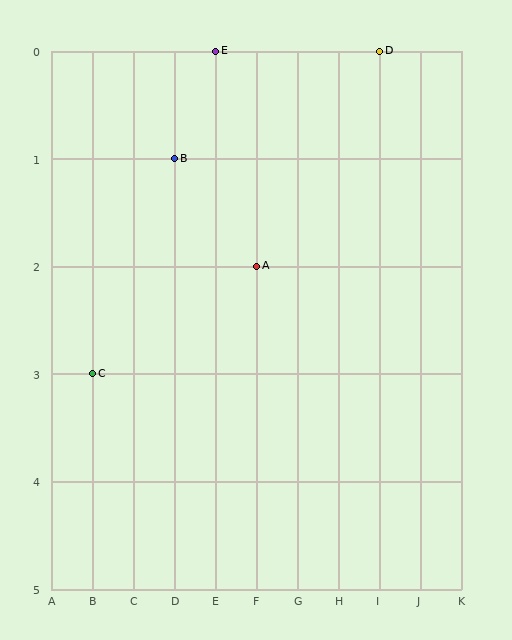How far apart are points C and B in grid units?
Points C and B are 2 columns and 2 rows apart (about 2.8 grid units diagonally).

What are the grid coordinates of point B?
Point B is at grid coordinates (D, 1).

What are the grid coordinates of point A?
Point A is at grid coordinates (F, 2).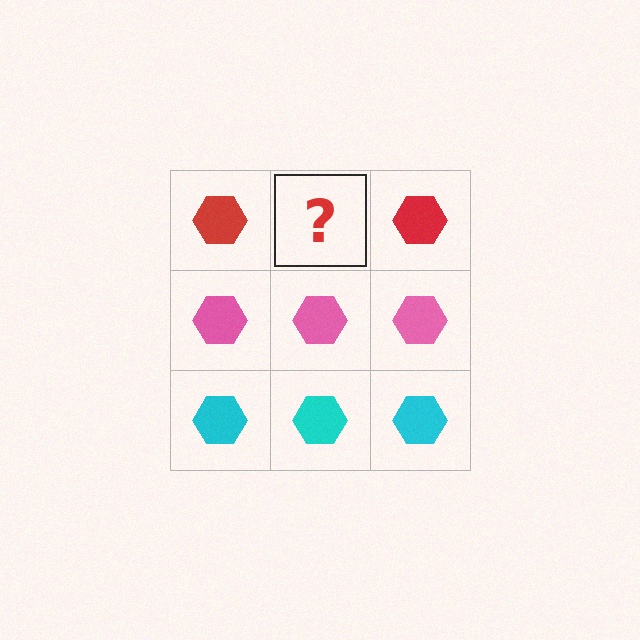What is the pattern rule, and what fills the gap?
The rule is that each row has a consistent color. The gap should be filled with a red hexagon.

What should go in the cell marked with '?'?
The missing cell should contain a red hexagon.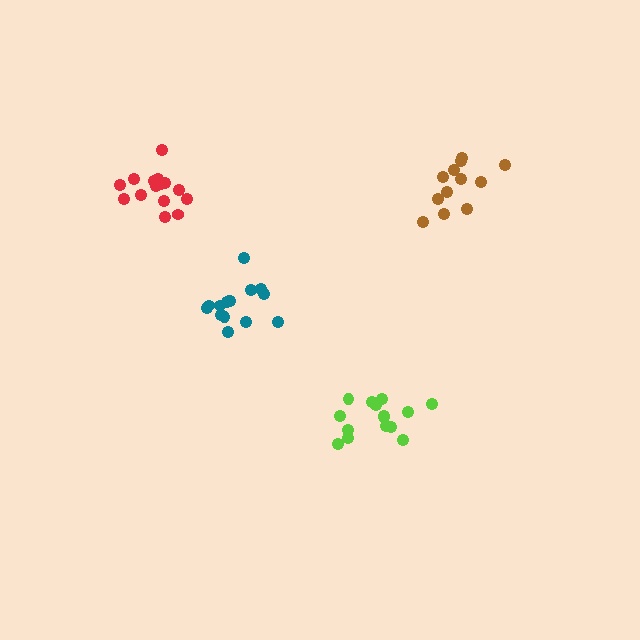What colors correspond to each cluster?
The clusters are colored: red, brown, lime, teal.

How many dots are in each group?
Group 1: 15 dots, Group 2: 12 dots, Group 3: 15 dots, Group 4: 15 dots (57 total).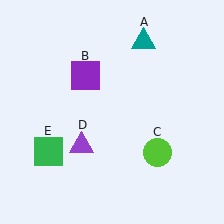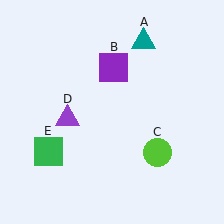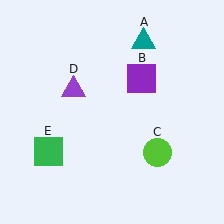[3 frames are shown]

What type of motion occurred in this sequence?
The purple square (object B), purple triangle (object D) rotated clockwise around the center of the scene.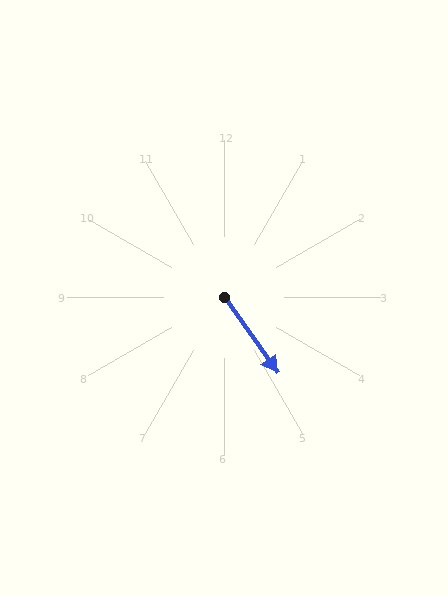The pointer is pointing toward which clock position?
Roughly 5 o'clock.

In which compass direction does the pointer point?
Southeast.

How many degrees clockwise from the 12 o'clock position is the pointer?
Approximately 144 degrees.